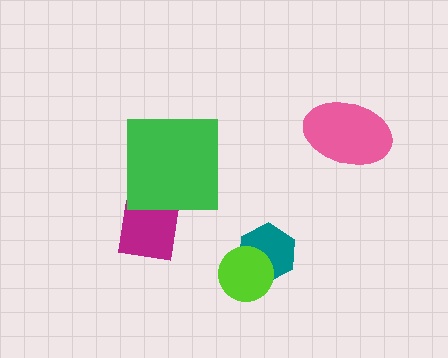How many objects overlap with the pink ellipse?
0 objects overlap with the pink ellipse.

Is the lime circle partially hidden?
No, no other shape covers it.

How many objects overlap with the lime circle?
1 object overlaps with the lime circle.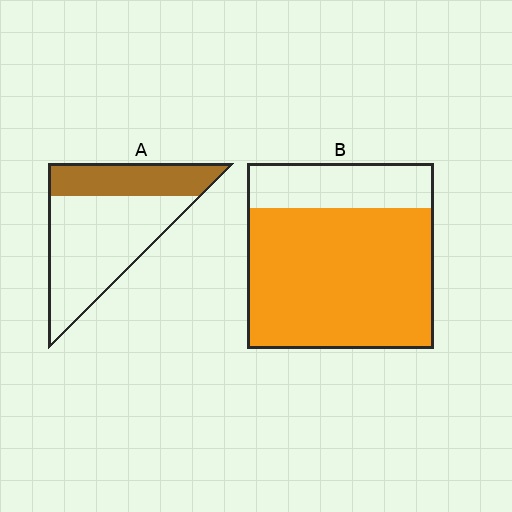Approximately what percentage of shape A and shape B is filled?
A is approximately 30% and B is approximately 75%.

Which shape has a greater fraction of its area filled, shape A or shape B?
Shape B.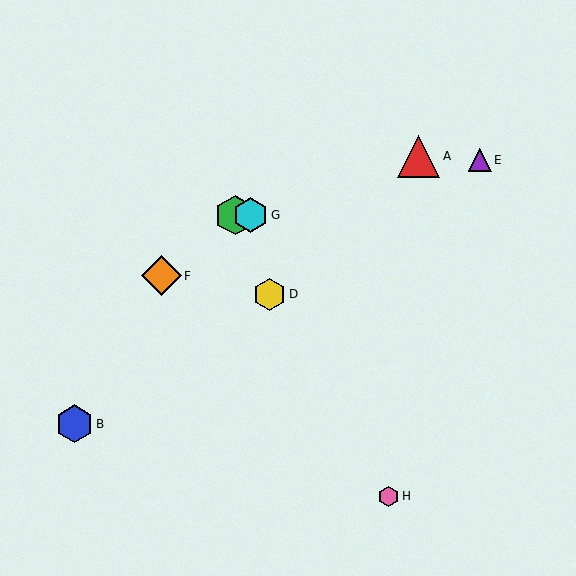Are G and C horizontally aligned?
Yes, both are at y≈215.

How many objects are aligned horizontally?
2 objects (C, G) are aligned horizontally.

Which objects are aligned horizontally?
Objects C, G are aligned horizontally.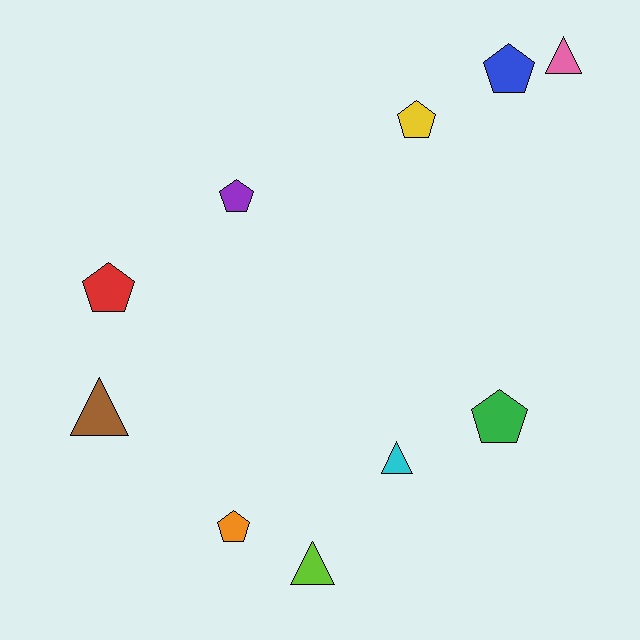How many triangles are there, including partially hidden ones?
There are 4 triangles.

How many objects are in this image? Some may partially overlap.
There are 10 objects.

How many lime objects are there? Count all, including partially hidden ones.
There is 1 lime object.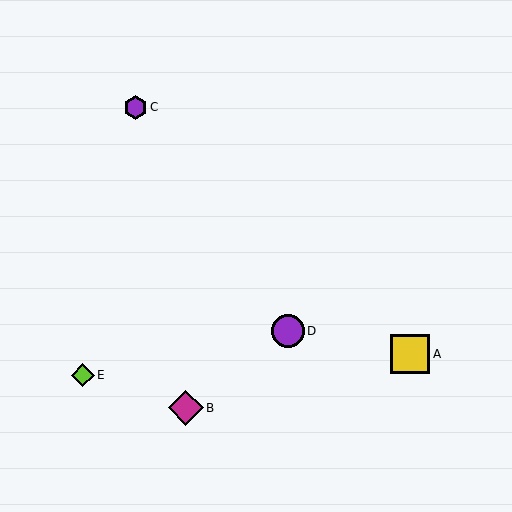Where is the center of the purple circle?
The center of the purple circle is at (288, 331).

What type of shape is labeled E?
Shape E is a lime diamond.